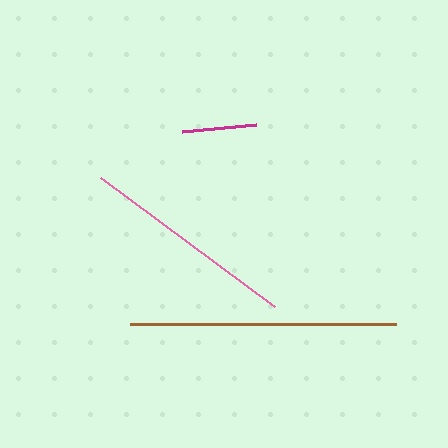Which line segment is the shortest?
The magenta line is the shortest at approximately 74 pixels.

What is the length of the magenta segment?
The magenta segment is approximately 74 pixels long.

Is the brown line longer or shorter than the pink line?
The brown line is longer than the pink line.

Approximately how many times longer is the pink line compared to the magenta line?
The pink line is approximately 2.9 times the length of the magenta line.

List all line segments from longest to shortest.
From longest to shortest: brown, pink, magenta.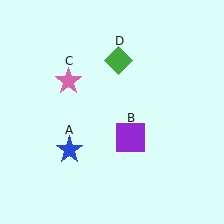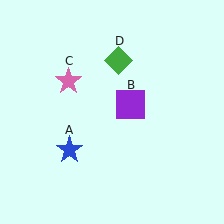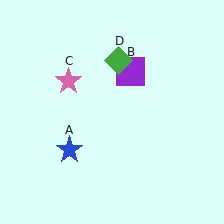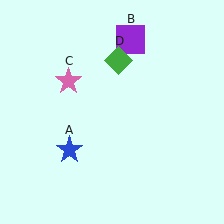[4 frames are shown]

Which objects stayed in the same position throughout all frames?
Blue star (object A) and pink star (object C) and green diamond (object D) remained stationary.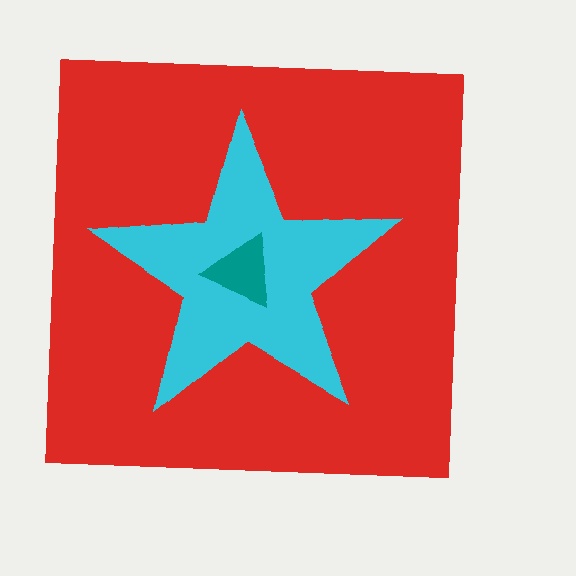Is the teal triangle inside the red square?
Yes.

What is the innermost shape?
The teal triangle.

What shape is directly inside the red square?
The cyan star.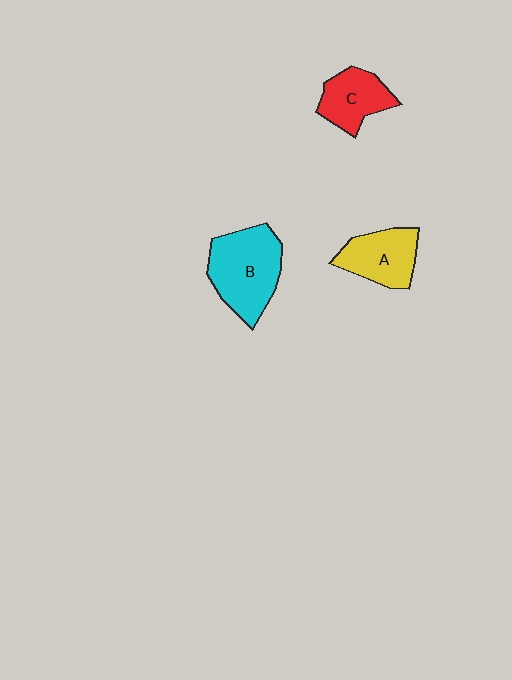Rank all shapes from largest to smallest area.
From largest to smallest: B (cyan), A (yellow), C (red).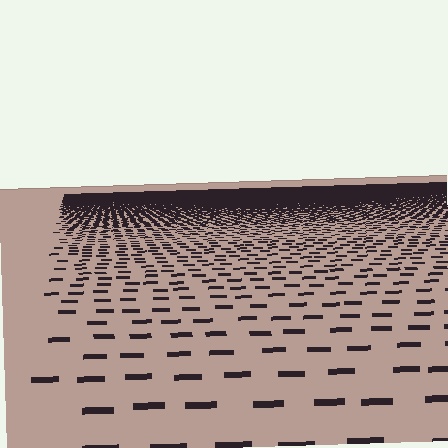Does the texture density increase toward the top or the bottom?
Density increases toward the top.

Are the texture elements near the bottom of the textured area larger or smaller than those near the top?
Larger. Near the bottom, elements are closer to the viewer and appear at a bigger on-screen size.